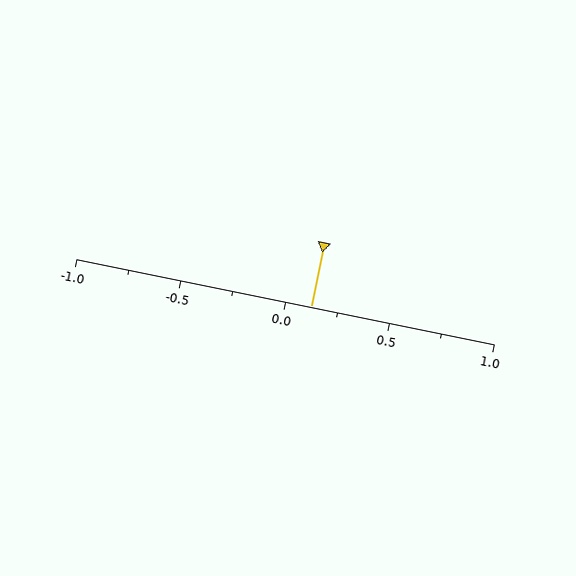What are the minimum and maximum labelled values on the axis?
The axis runs from -1.0 to 1.0.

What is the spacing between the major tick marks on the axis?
The major ticks are spaced 0.5 apart.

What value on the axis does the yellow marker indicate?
The marker indicates approximately 0.12.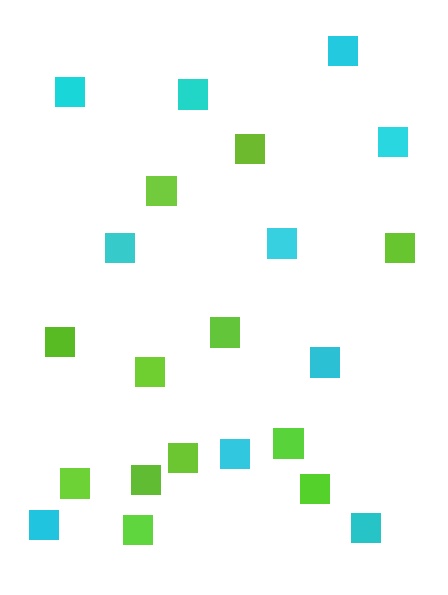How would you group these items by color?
There are 2 groups: one group of lime squares (12) and one group of cyan squares (10).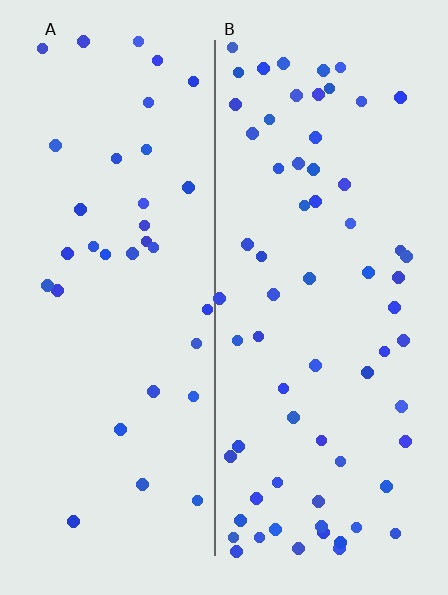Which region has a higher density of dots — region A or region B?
B (the right).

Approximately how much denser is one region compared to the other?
Approximately 1.9× — region B over region A.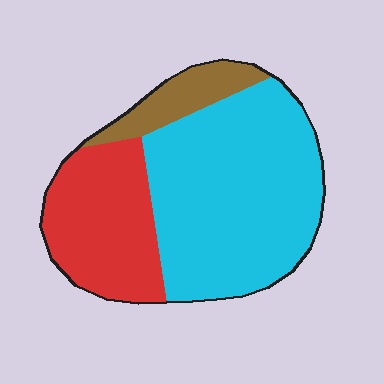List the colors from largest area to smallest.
From largest to smallest: cyan, red, brown.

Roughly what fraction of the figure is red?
Red covers roughly 30% of the figure.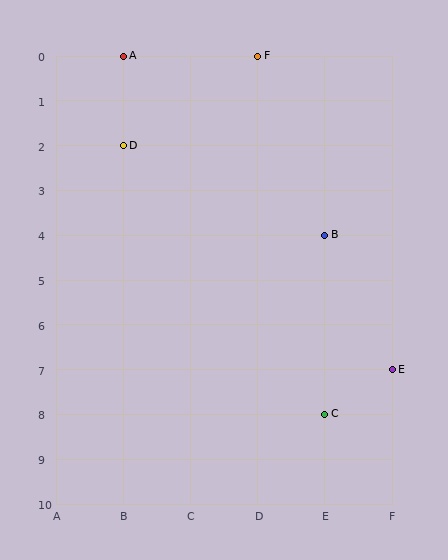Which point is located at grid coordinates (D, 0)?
Point F is at (D, 0).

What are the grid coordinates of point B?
Point B is at grid coordinates (E, 4).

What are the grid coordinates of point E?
Point E is at grid coordinates (F, 7).